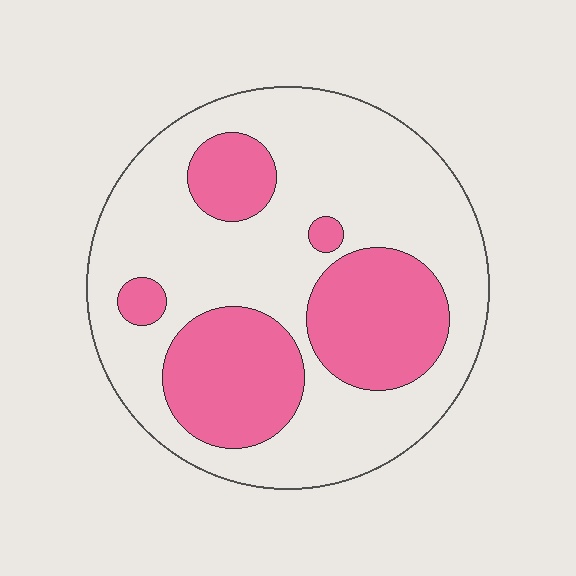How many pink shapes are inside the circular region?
5.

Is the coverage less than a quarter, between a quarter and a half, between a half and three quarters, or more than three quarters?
Between a quarter and a half.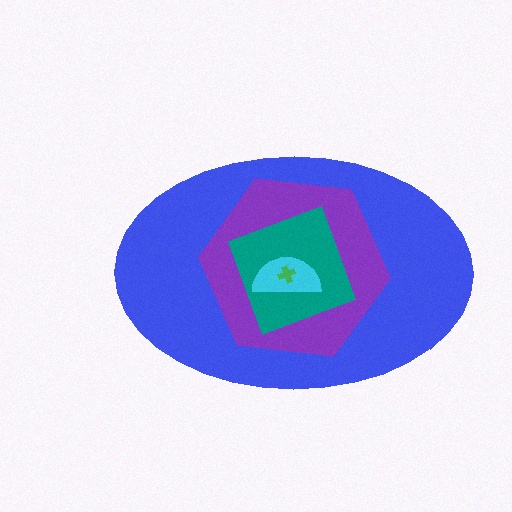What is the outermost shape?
The blue ellipse.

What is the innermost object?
The green cross.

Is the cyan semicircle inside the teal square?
Yes.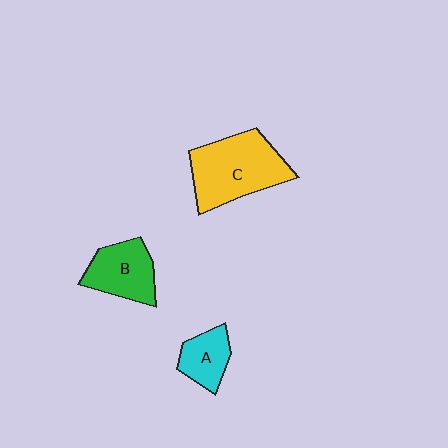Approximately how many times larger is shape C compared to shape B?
Approximately 1.6 times.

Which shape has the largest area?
Shape C (yellow).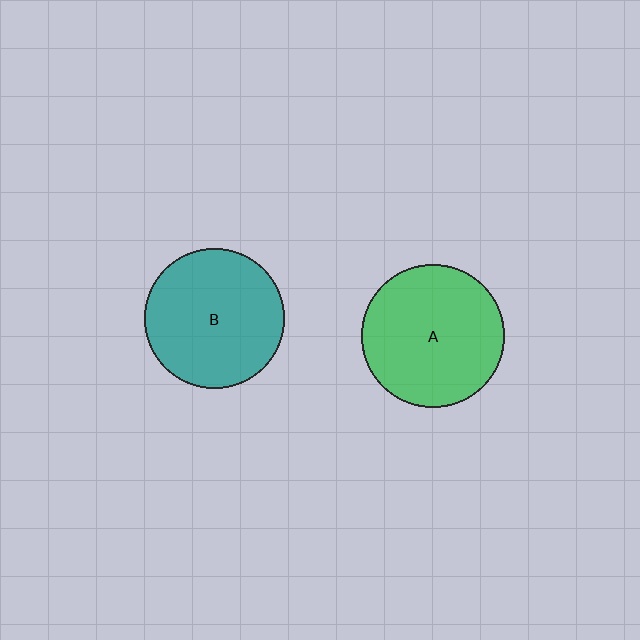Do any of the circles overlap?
No, none of the circles overlap.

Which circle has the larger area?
Circle A (green).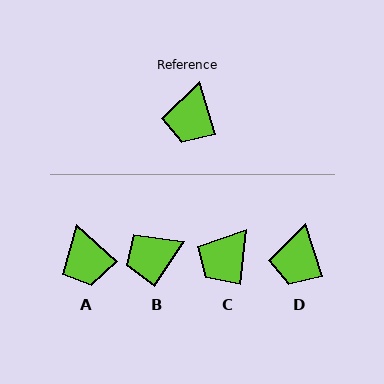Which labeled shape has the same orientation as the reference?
D.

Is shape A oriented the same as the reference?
No, it is off by about 31 degrees.